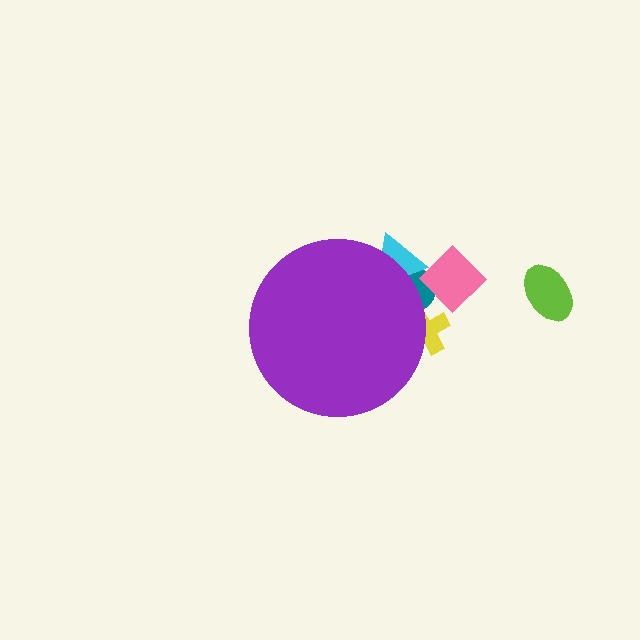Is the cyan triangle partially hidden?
Yes, the cyan triangle is partially hidden behind the purple circle.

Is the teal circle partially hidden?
Yes, the teal circle is partially hidden behind the purple circle.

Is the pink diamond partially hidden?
No, the pink diamond is fully visible.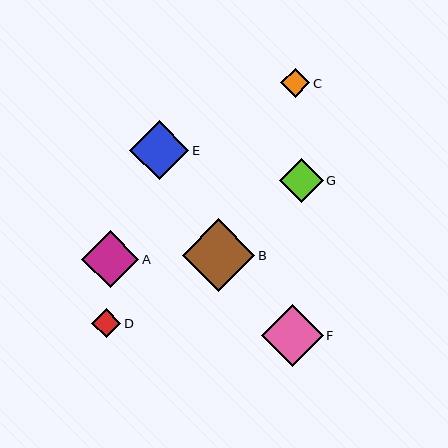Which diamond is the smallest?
Diamond C is the smallest with a size of approximately 29 pixels.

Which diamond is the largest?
Diamond B is the largest with a size of approximately 72 pixels.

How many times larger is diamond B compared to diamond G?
Diamond B is approximately 1.7 times the size of diamond G.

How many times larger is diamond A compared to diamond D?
Diamond A is approximately 2.0 times the size of diamond D.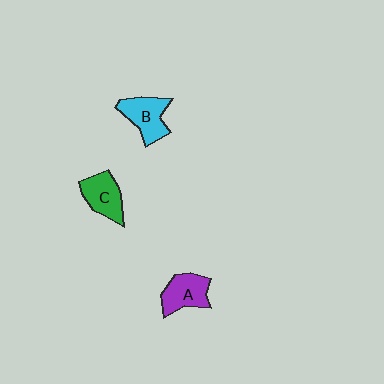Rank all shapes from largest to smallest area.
From largest to smallest: B (cyan), A (purple), C (green).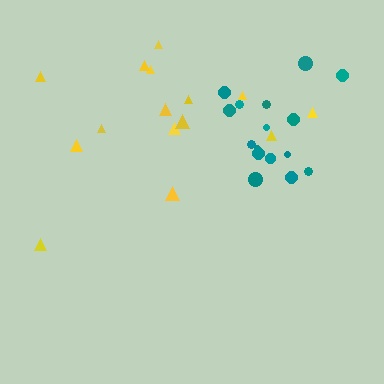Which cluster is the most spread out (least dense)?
Yellow.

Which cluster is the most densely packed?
Teal.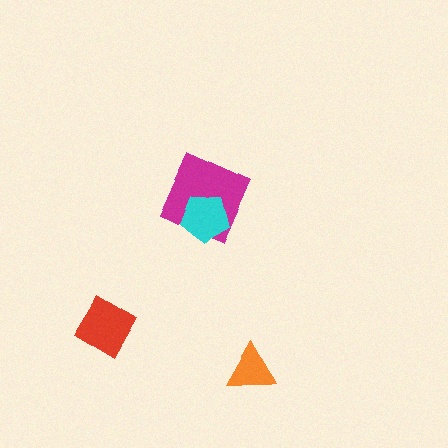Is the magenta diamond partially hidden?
Yes, it is partially covered by another shape.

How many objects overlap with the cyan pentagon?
1 object overlaps with the cyan pentagon.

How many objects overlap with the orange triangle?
0 objects overlap with the orange triangle.